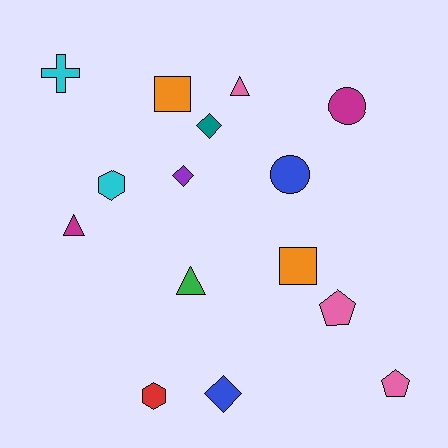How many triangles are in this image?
There are 3 triangles.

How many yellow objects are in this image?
There are no yellow objects.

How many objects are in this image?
There are 15 objects.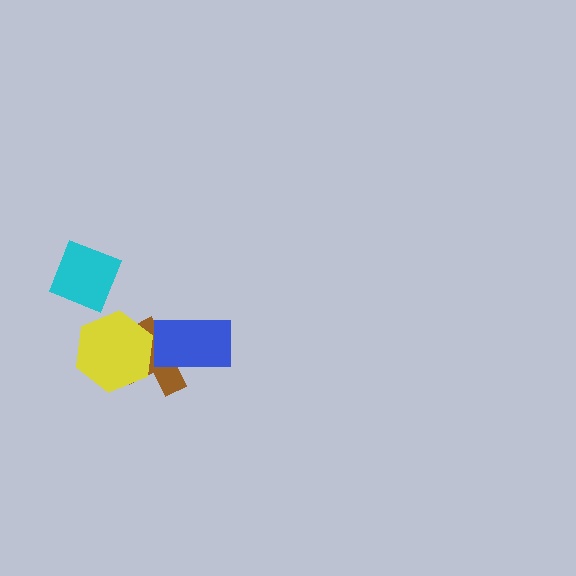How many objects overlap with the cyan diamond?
0 objects overlap with the cyan diamond.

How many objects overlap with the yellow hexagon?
1 object overlaps with the yellow hexagon.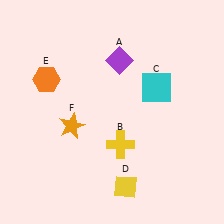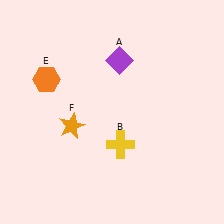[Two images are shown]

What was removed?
The yellow diamond (D), the cyan square (C) were removed in Image 2.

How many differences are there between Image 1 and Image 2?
There are 2 differences between the two images.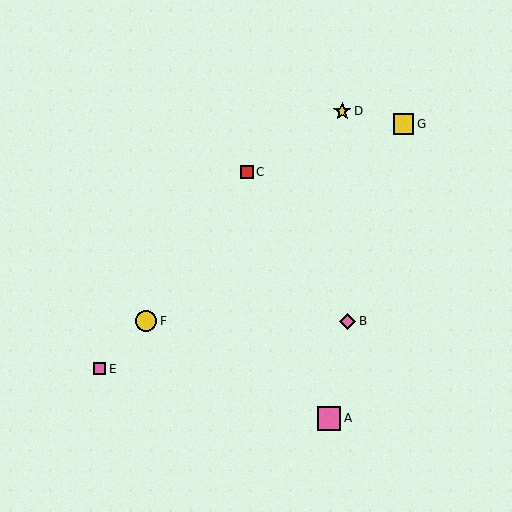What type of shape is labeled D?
Shape D is a yellow star.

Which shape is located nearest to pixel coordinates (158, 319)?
The yellow circle (labeled F) at (146, 321) is nearest to that location.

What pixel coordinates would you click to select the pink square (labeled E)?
Click at (100, 369) to select the pink square E.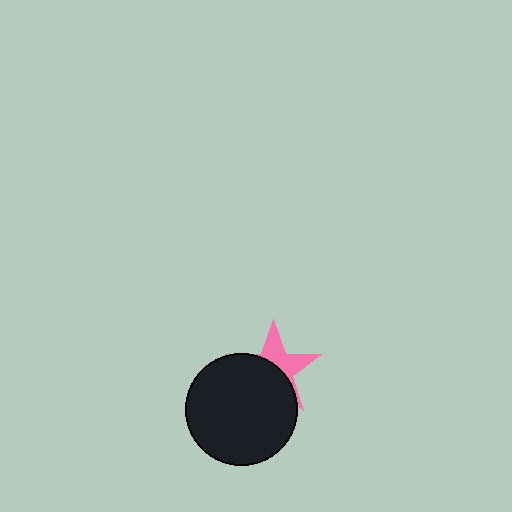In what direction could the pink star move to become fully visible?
The pink star could move toward the upper-right. That would shift it out from behind the black circle entirely.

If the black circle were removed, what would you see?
You would see the complete pink star.